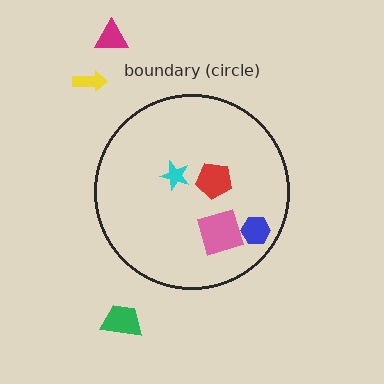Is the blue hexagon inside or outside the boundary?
Inside.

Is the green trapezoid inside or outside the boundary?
Outside.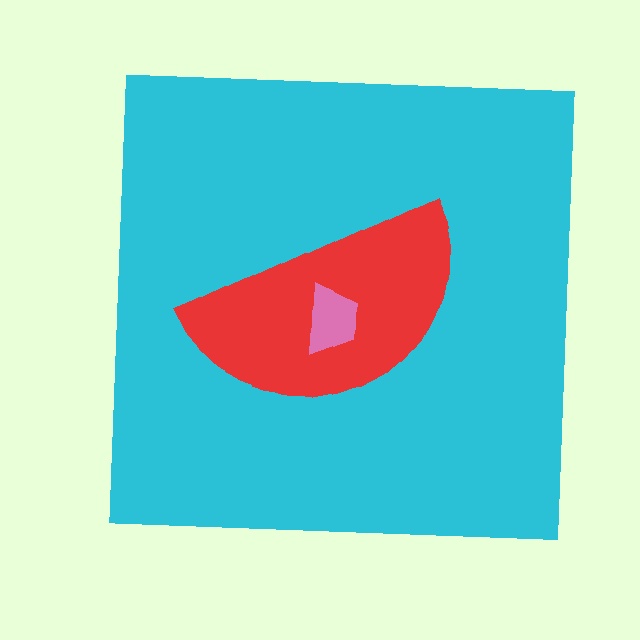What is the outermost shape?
The cyan square.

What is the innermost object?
The pink trapezoid.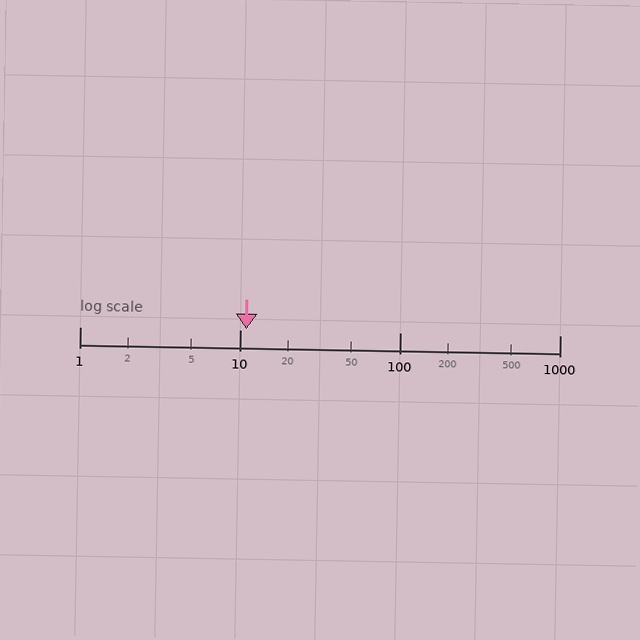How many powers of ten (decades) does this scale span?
The scale spans 3 decades, from 1 to 1000.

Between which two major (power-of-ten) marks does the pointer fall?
The pointer is between 10 and 100.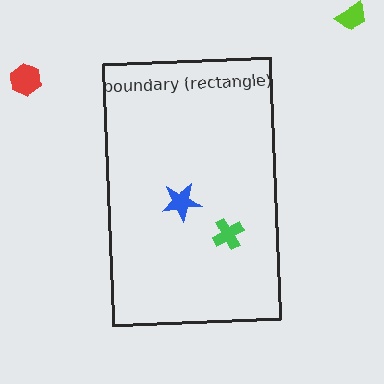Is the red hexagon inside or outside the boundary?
Outside.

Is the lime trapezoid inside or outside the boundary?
Outside.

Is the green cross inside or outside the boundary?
Inside.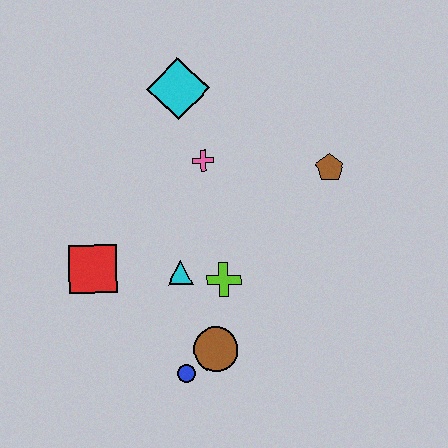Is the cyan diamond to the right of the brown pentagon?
No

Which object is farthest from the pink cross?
The blue circle is farthest from the pink cross.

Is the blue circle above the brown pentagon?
No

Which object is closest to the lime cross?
The cyan triangle is closest to the lime cross.